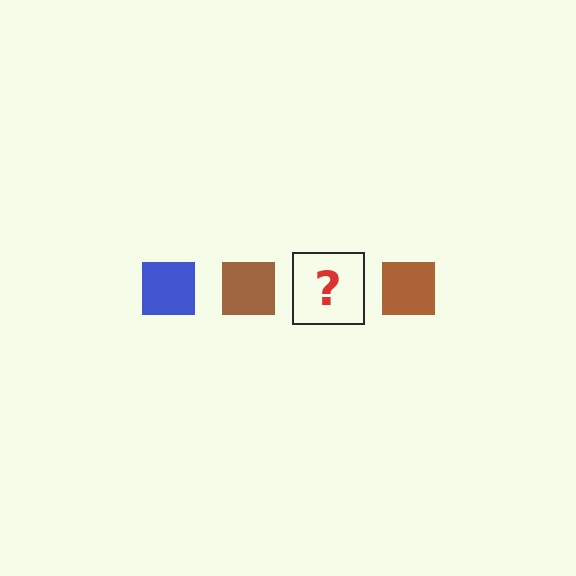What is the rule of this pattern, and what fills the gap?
The rule is that the pattern cycles through blue, brown squares. The gap should be filled with a blue square.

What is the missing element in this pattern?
The missing element is a blue square.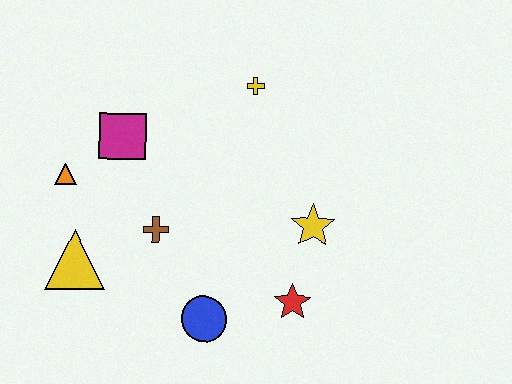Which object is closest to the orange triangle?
The magenta square is closest to the orange triangle.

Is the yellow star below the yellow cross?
Yes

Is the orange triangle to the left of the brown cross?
Yes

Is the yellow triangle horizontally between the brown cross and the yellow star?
No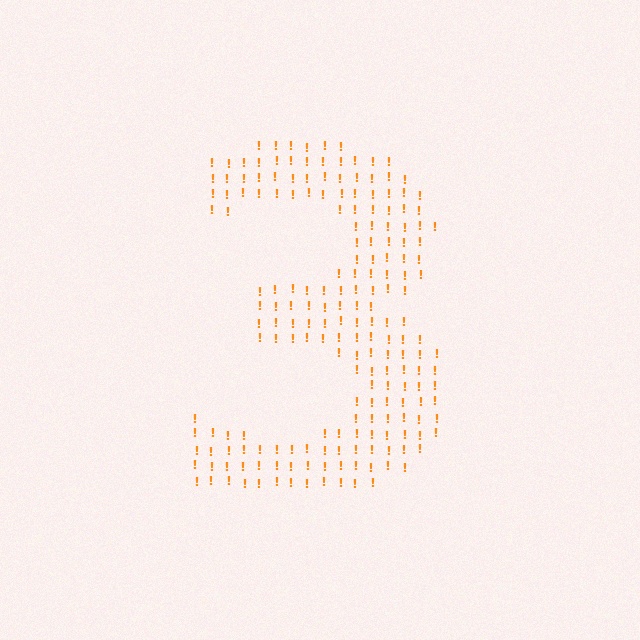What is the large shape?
The large shape is the digit 3.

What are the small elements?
The small elements are exclamation marks.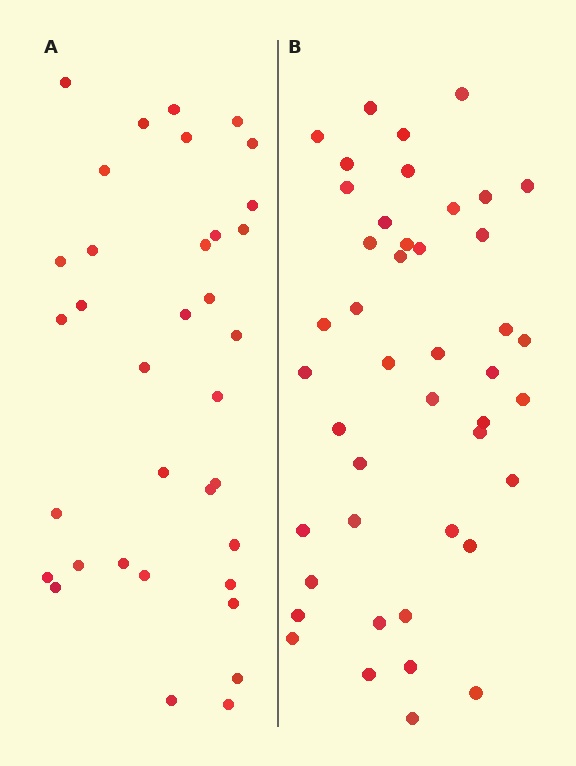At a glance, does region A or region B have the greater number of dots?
Region B (the right region) has more dots.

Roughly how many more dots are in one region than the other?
Region B has roughly 8 or so more dots than region A.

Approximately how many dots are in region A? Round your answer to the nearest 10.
About 40 dots. (The exact count is 35, which rounds to 40.)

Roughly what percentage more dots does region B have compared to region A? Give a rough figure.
About 25% more.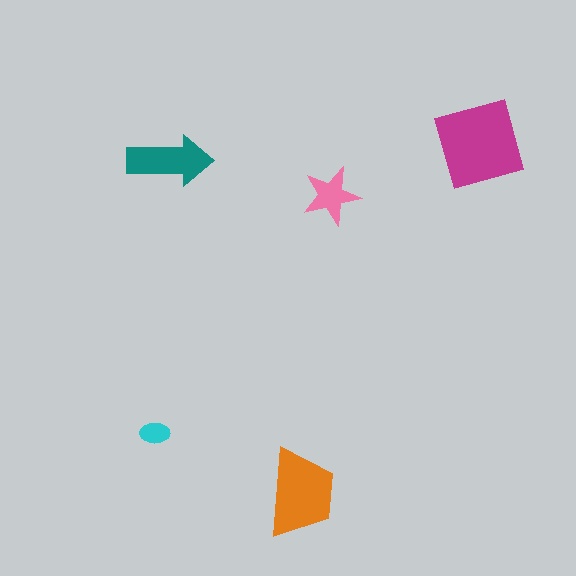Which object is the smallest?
The cyan ellipse.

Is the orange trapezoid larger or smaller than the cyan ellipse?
Larger.